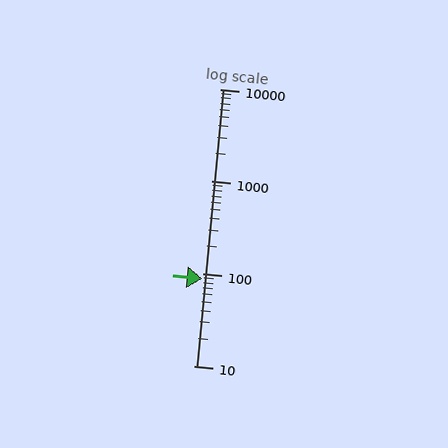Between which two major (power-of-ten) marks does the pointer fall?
The pointer is between 10 and 100.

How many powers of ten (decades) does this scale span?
The scale spans 3 decades, from 10 to 10000.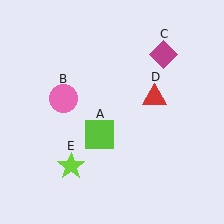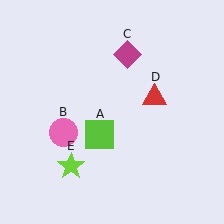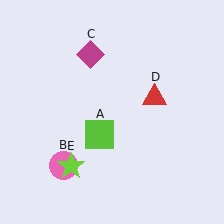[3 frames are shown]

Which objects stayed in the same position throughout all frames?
Lime square (object A) and red triangle (object D) and lime star (object E) remained stationary.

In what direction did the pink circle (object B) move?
The pink circle (object B) moved down.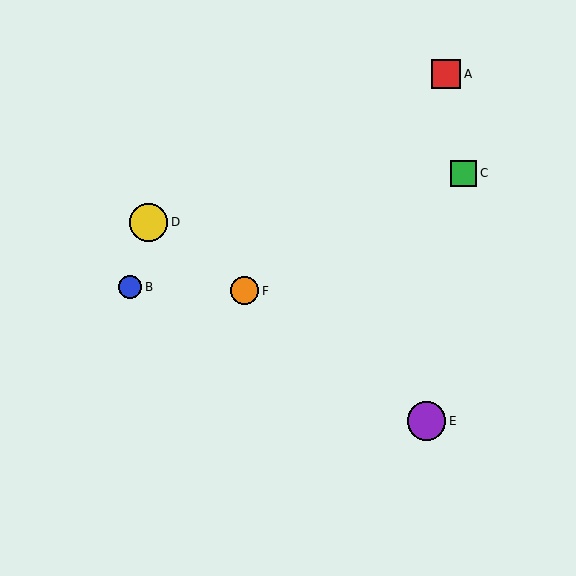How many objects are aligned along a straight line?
3 objects (D, E, F) are aligned along a straight line.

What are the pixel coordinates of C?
Object C is at (464, 173).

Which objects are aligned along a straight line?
Objects D, E, F are aligned along a straight line.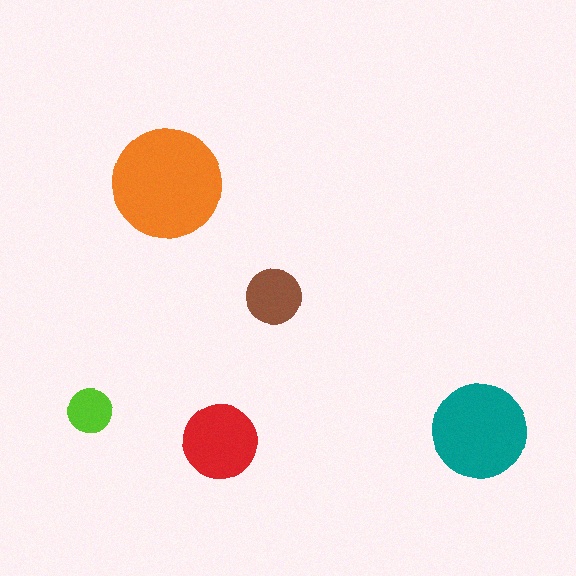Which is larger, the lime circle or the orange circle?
The orange one.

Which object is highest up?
The orange circle is topmost.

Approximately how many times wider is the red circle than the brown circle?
About 1.5 times wider.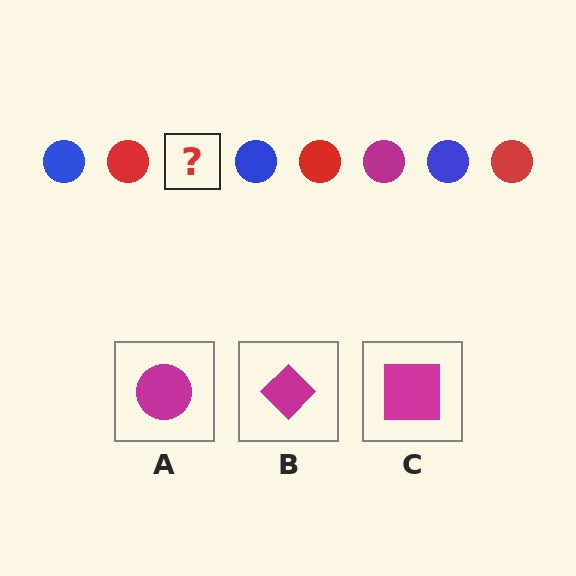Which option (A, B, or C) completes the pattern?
A.